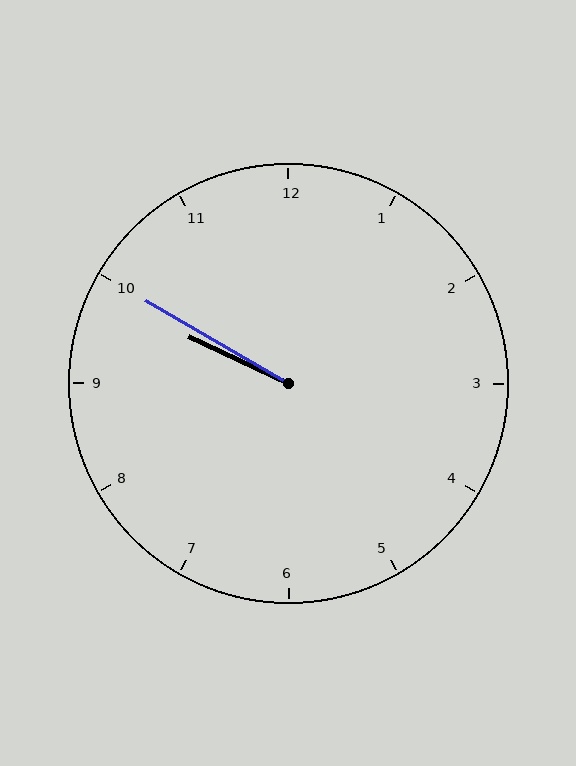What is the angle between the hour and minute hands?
Approximately 5 degrees.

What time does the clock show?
9:50.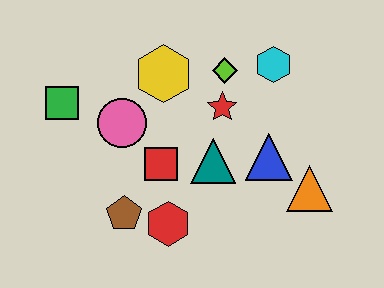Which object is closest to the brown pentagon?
The red hexagon is closest to the brown pentagon.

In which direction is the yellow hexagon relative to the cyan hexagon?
The yellow hexagon is to the left of the cyan hexagon.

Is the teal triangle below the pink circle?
Yes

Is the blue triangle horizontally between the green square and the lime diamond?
No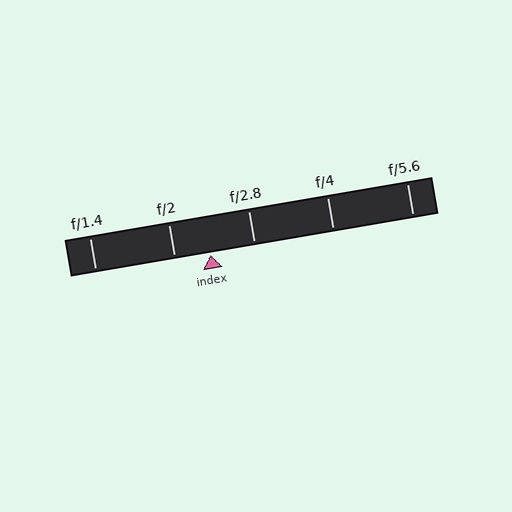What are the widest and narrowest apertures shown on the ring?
The widest aperture shown is f/1.4 and the narrowest is f/5.6.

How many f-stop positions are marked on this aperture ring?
There are 5 f-stop positions marked.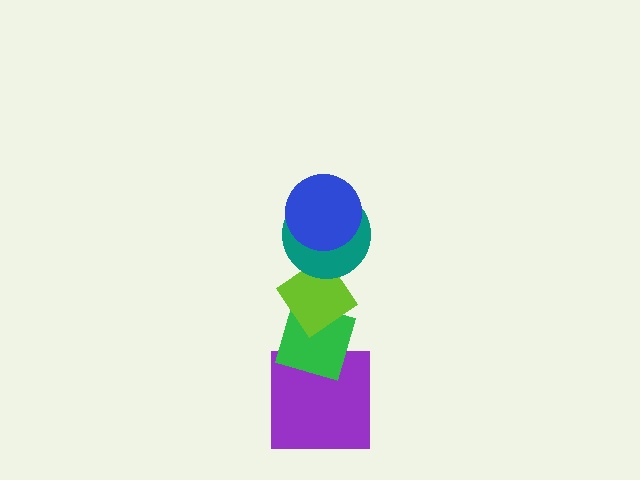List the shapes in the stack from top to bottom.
From top to bottom: the blue circle, the teal circle, the lime diamond, the green diamond, the purple square.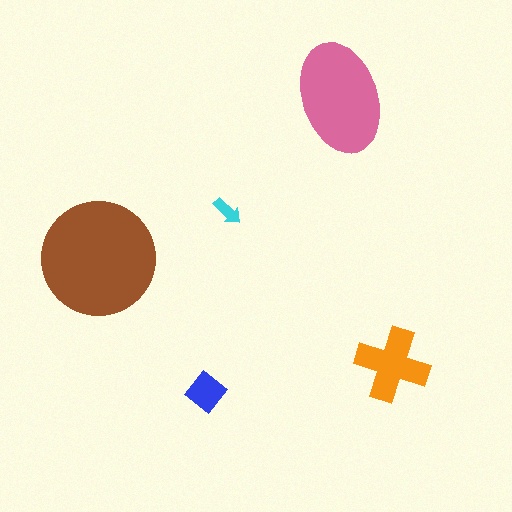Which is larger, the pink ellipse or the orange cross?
The pink ellipse.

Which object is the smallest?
The cyan arrow.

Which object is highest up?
The pink ellipse is topmost.